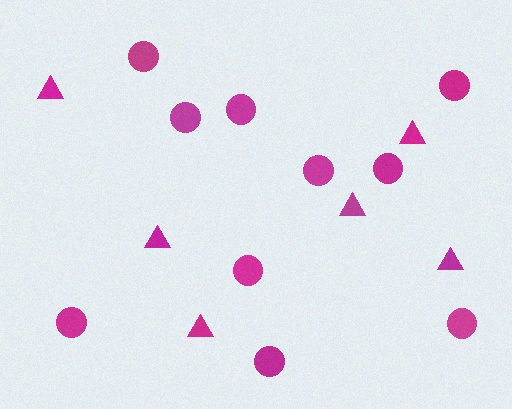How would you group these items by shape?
There are 2 groups: one group of triangles (6) and one group of circles (10).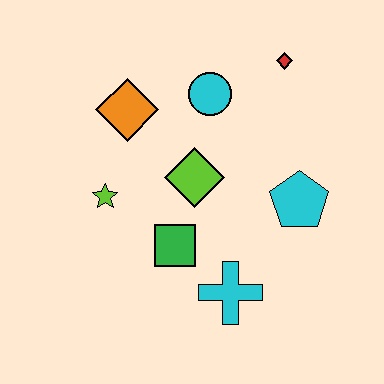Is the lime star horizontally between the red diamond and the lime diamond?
No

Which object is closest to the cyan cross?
The green square is closest to the cyan cross.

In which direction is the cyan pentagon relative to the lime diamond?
The cyan pentagon is to the right of the lime diamond.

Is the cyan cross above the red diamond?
No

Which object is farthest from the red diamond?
The cyan cross is farthest from the red diamond.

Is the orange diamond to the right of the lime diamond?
No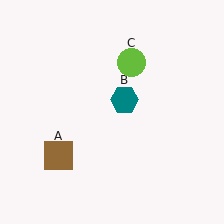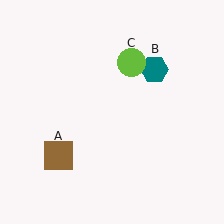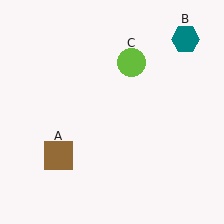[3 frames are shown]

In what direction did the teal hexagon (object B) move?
The teal hexagon (object B) moved up and to the right.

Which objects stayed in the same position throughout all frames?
Brown square (object A) and lime circle (object C) remained stationary.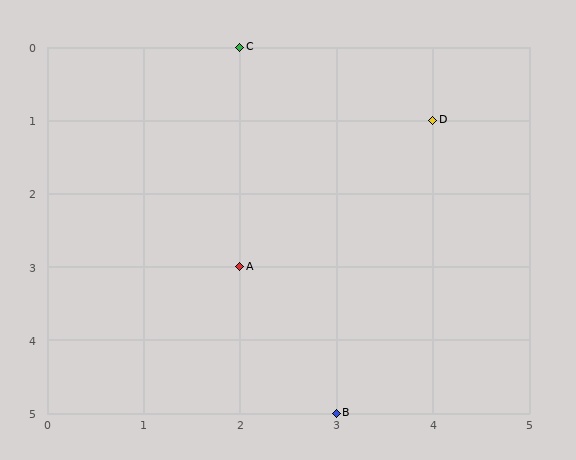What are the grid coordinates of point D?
Point D is at grid coordinates (4, 1).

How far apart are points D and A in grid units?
Points D and A are 2 columns and 2 rows apart (about 2.8 grid units diagonally).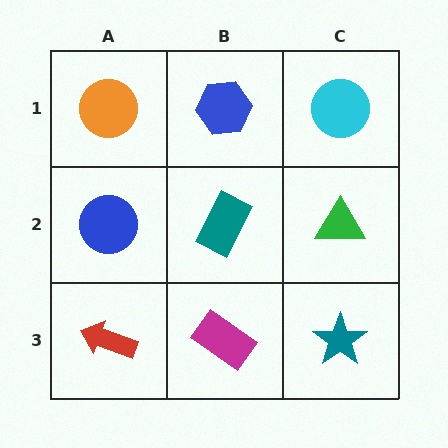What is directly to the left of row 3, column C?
A magenta rectangle.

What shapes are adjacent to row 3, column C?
A green triangle (row 2, column C), a magenta rectangle (row 3, column B).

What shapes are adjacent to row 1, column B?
A teal rectangle (row 2, column B), an orange circle (row 1, column A), a cyan circle (row 1, column C).